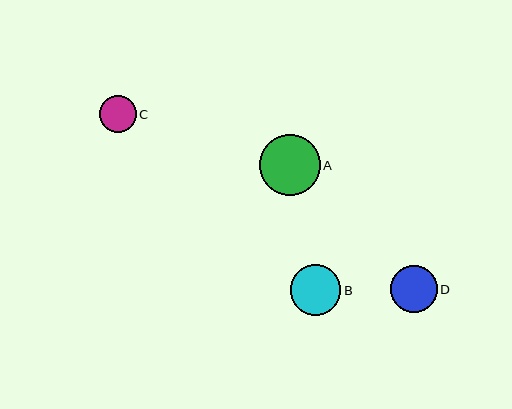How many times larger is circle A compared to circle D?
Circle A is approximately 1.3 times the size of circle D.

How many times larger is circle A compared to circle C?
Circle A is approximately 1.6 times the size of circle C.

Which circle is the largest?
Circle A is the largest with a size of approximately 61 pixels.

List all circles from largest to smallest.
From largest to smallest: A, B, D, C.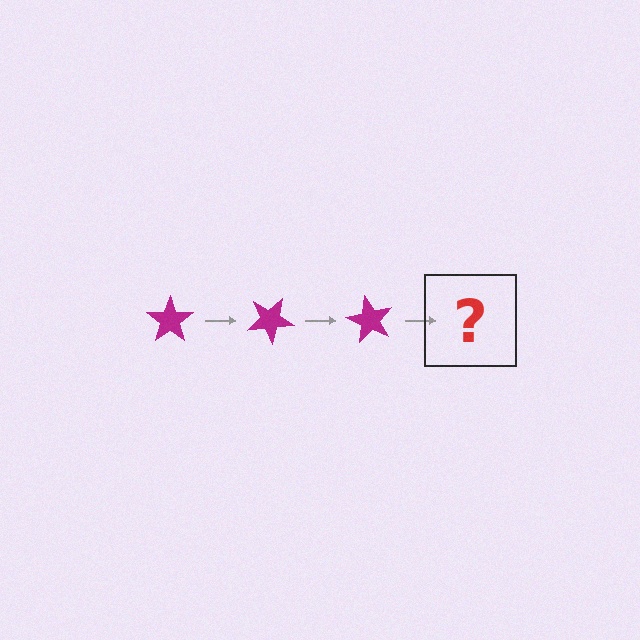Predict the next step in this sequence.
The next step is a magenta star rotated 90 degrees.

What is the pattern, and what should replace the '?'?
The pattern is that the star rotates 30 degrees each step. The '?' should be a magenta star rotated 90 degrees.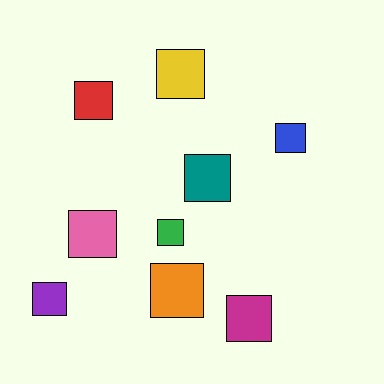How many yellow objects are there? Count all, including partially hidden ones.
There is 1 yellow object.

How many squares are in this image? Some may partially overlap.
There are 9 squares.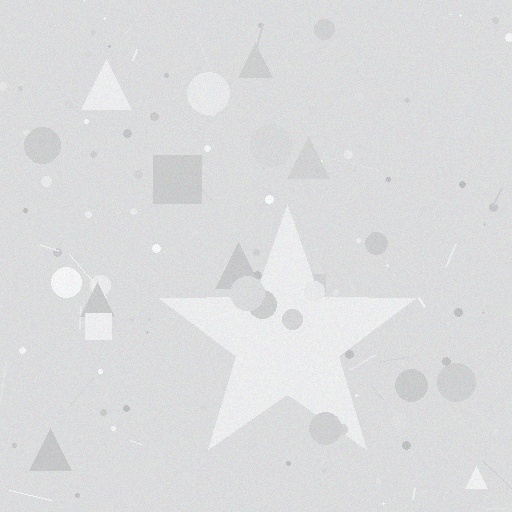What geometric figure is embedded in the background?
A star is embedded in the background.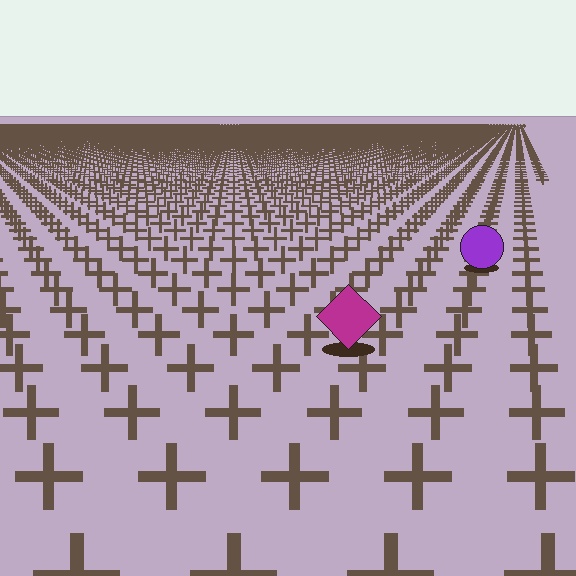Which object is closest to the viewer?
The magenta diamond is closest. The texture marks near it are larger and more spread out.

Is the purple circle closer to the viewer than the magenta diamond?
No. The magenta diamond is closer — you can tell from the texture gradient: the ground texture is coarser near it.